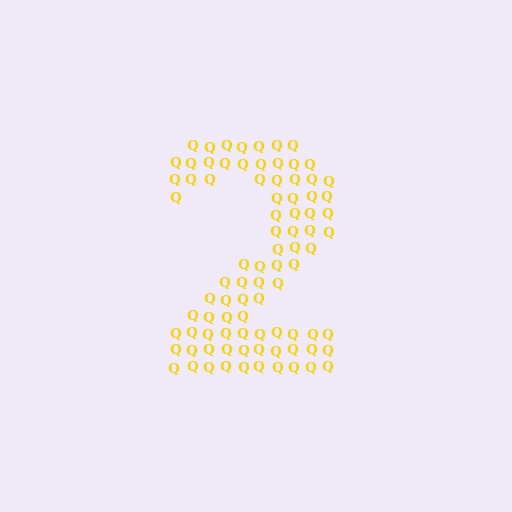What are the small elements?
The small elements are letter Q's.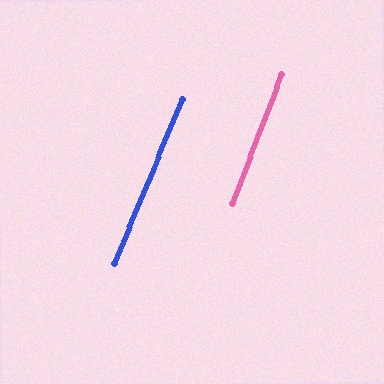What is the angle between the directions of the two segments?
Approximately 2 degrees.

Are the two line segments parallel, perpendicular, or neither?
Parallel — their directions differ by only 1.8°.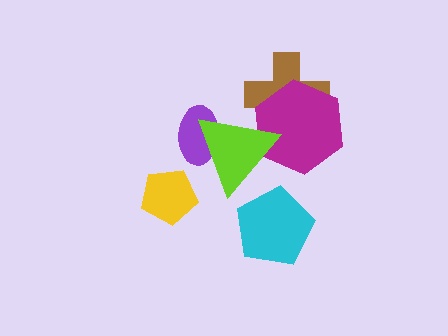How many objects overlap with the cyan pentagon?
0 objects overlap with the cyan pentagon.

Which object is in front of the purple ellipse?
The lime triangle is in front of the purple ellipse.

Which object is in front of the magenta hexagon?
The lime triangle is in front of the magenta hexagon.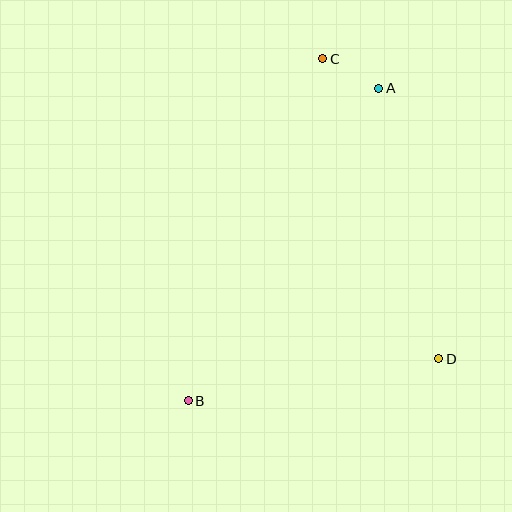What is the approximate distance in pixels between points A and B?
The distance between A and B is approximately 366 pixels.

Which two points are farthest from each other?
Points B and C are farthest from each other.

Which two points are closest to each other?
Points A and C are closest to each other.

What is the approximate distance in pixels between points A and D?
The distance between A and D is approximately 277 pixels.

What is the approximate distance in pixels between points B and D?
The distance between B and D is approximately 254 pixels.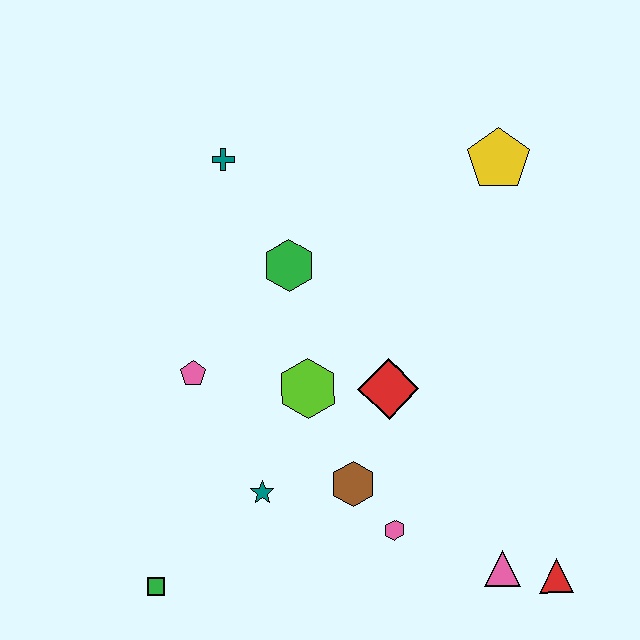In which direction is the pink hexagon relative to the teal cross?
The pink hexagon is below the teal cross.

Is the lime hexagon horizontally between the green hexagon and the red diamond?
Yes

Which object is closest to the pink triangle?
The red triangle is closest to the pink triangle.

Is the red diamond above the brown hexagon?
Yes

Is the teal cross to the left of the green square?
No